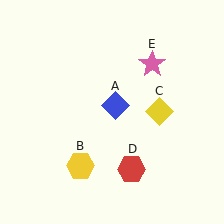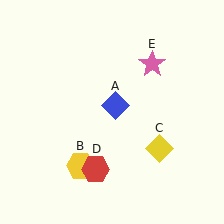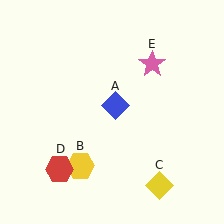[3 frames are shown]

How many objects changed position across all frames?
2 objects changed position: yellow diamond (object C), red hexagon (object D).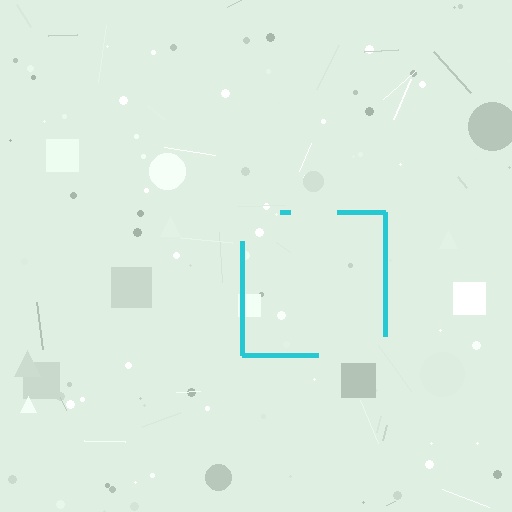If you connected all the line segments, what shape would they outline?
They would outline a square.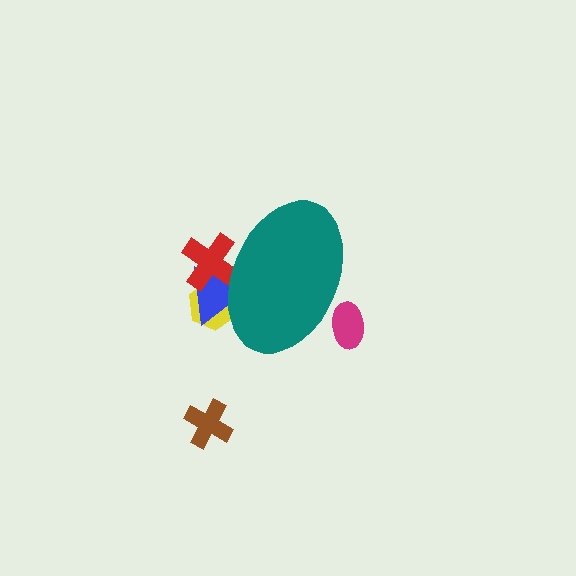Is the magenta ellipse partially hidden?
Yes, the magenta ellipse is partially hidden behind the teal ellipse.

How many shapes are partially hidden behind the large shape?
4 shapes are partially hidden.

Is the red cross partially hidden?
Yes, the red cross is partially hidden behind the teal ellipse.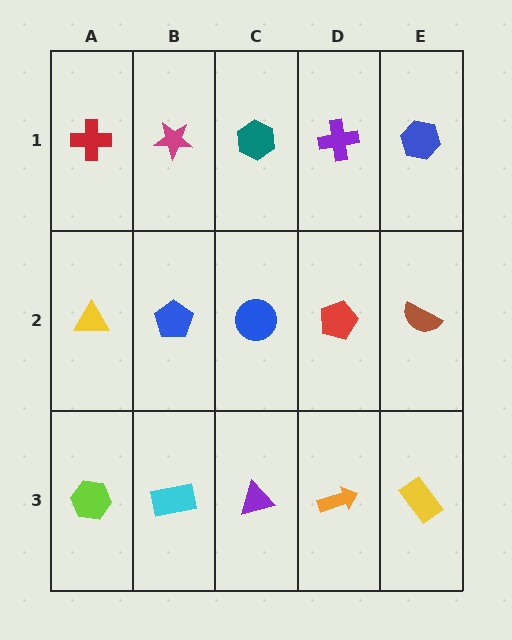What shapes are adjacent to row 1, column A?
A yellow triangle (row 2, column A), a magenta star (row 1, column B).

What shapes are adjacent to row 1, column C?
A blue circle (row 2, column C), a magenta star (row 1, column B), a purple cross (row 1, column D).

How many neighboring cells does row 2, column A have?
3.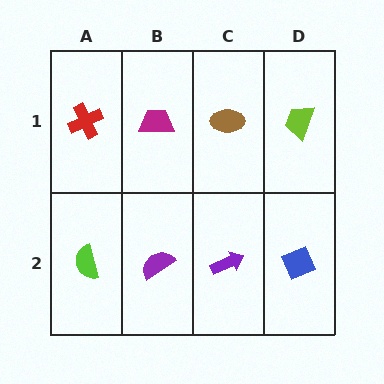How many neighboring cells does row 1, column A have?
2.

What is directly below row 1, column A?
A lime semicircle.